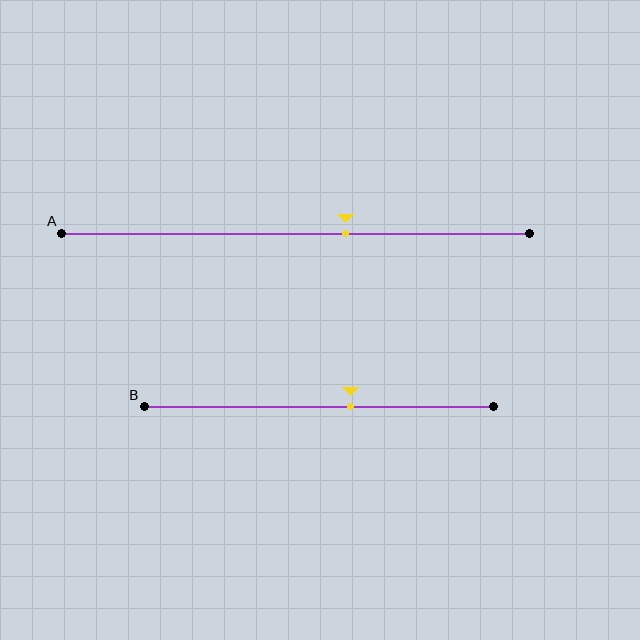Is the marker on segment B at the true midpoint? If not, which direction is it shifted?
No, the marker on segment B is shifted to the right by about 9% of the segment length.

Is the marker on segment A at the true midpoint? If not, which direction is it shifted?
No, the marker on segment A is shifted to the right by about 11% of the segment length.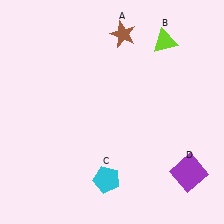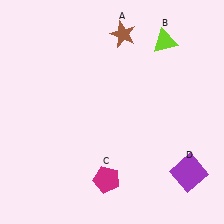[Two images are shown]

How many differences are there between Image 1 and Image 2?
There is 1 difference between the two images.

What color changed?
The pentagon (C) changed from cyan in Image 1 to magenta in Image 2.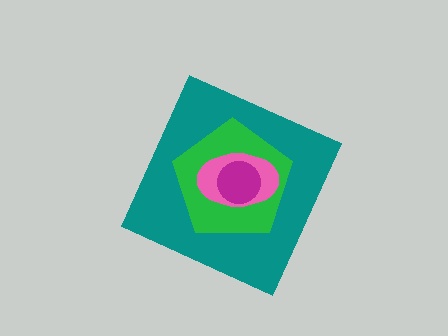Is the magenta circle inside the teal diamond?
Yes.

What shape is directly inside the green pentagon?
The pink ellipse.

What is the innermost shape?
The magenta circle.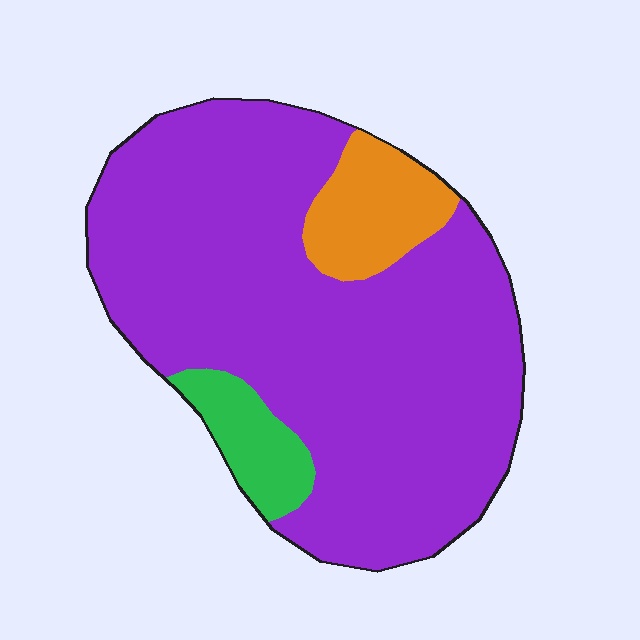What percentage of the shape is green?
Green takes up about one tenth (1/10) of the shape.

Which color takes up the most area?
Purple, at roughly 80%.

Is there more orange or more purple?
Purple.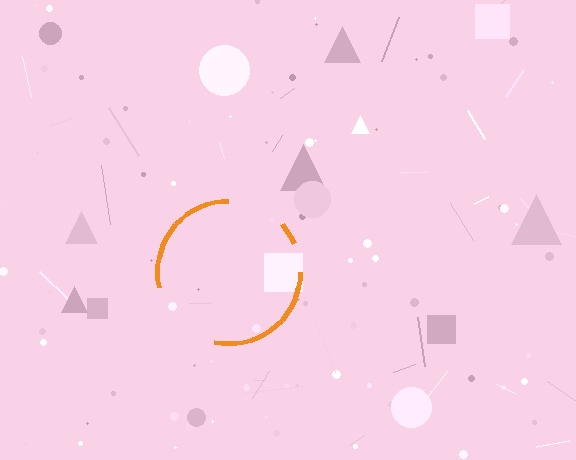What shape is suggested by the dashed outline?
The dashed outline suggests a circle.